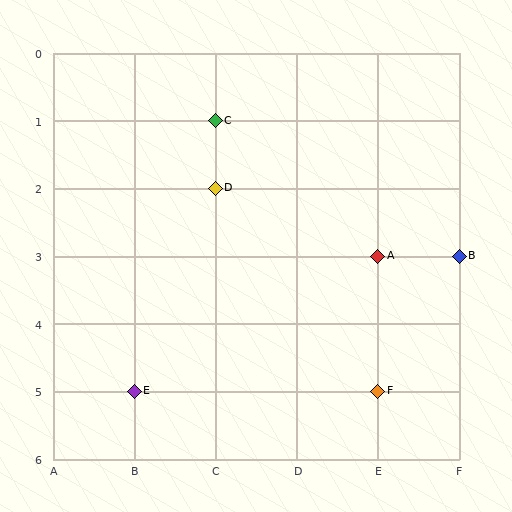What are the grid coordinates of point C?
Point C is at grid coordinates (C, 1).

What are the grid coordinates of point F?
Point F is at grid coordinates (E, 5).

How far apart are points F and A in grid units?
Points F and A are 2 rows apart.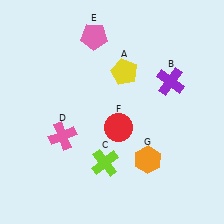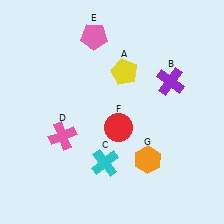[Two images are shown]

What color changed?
The cross (C) changed from lime in Image 1 to cyan in Image 2.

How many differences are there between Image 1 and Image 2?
There is 1 difference between the two images.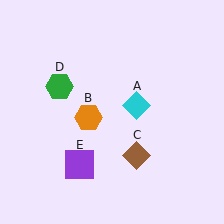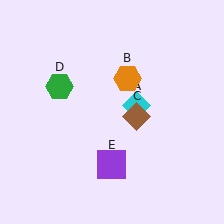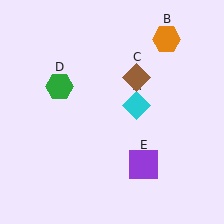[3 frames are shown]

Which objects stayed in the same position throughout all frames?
Cyan diamond (object A) and green hexagon (object D) remained stationary.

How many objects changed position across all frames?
3 objects changed position: orange hexagon (object B), brown diamond (object C), purple square (object E).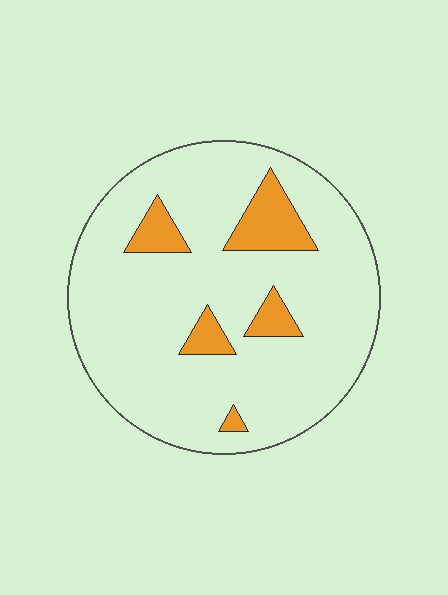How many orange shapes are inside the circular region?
5.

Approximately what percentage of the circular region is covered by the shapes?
Approximately 15%.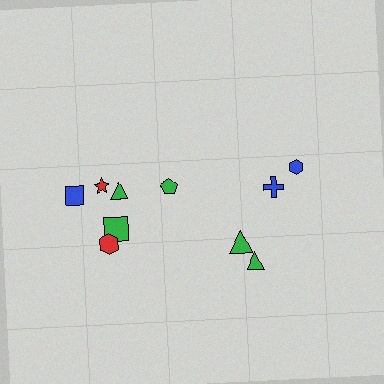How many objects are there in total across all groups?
There are 10 objects.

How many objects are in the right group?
There are 4 objects.